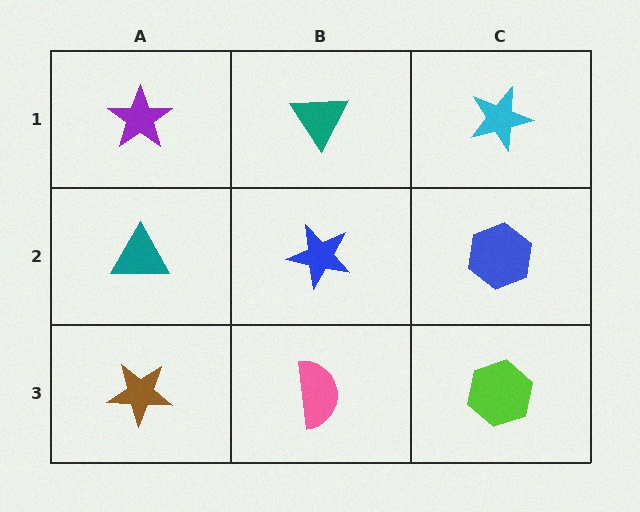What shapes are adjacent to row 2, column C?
A cyan star (row 1, column C), a lime hexagon (row 3, column C), a blue star (row 2, column B).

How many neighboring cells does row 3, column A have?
2.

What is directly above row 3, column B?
A blue star.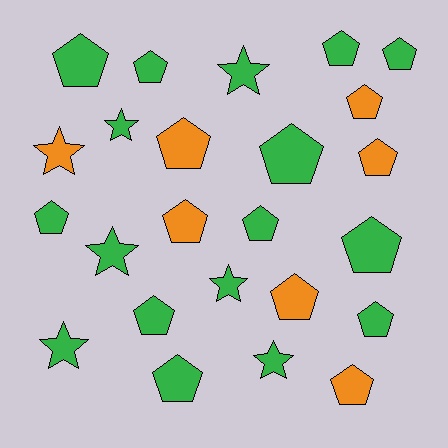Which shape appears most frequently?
Pentagon, with 17 objects.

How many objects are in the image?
There are 24 objects.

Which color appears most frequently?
Green, with 17 objects.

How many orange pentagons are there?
There are 6 orange pentagons.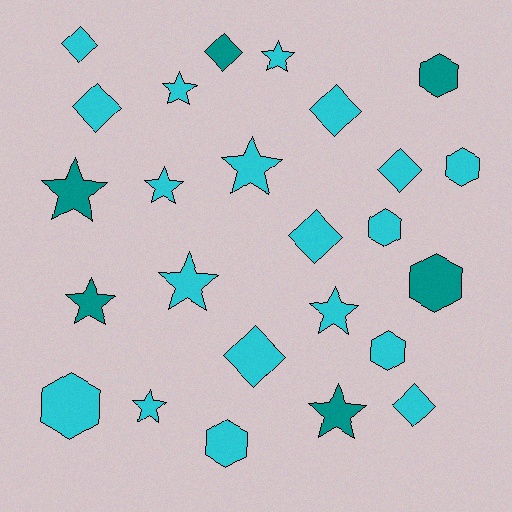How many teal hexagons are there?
There are 2 teal hexagons.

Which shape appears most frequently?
Star, with 10 objects.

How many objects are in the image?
There are 25 objects.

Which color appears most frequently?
Cyan, with 19 objects.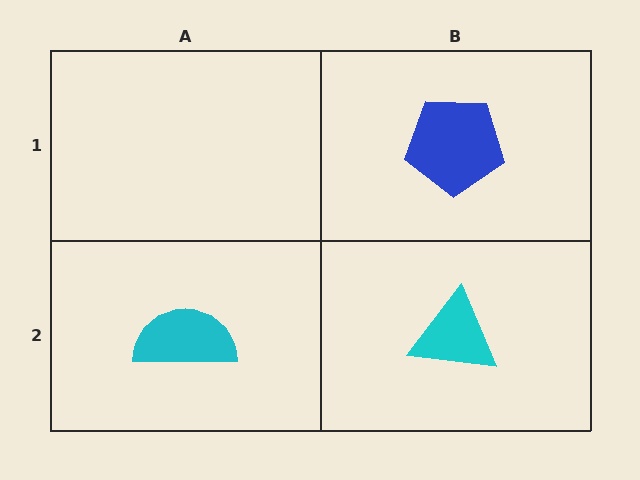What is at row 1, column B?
A blue pentagon.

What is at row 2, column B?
A cyan triangle.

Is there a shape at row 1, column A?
No, that cell is empty.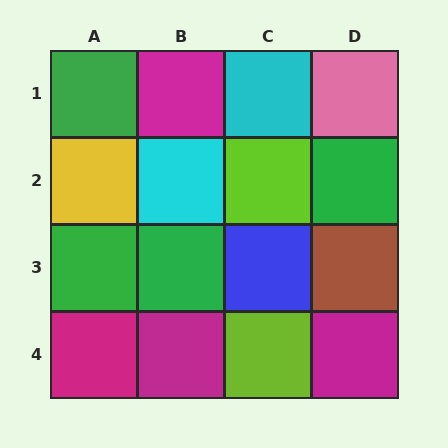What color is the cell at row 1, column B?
Magenta.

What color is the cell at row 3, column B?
Green.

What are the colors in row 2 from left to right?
Yellow, cyan, lime, green.